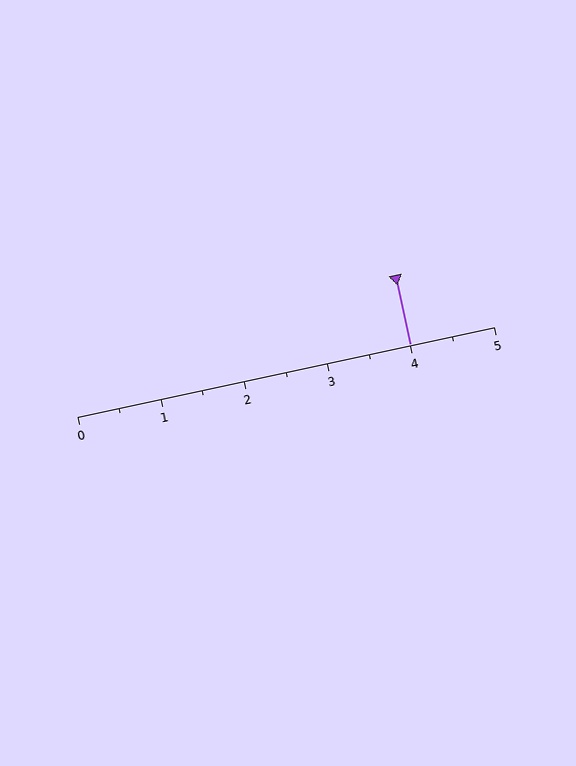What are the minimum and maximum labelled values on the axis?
The axis runs from 0 to 5.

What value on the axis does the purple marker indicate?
The marker indicates approximately 4.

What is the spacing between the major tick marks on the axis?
The major ticks are spaced 1 apart.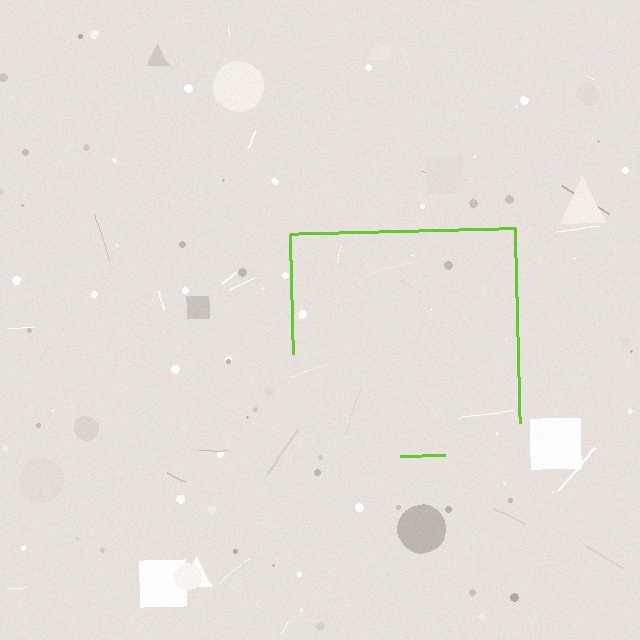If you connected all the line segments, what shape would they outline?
They would outline a square.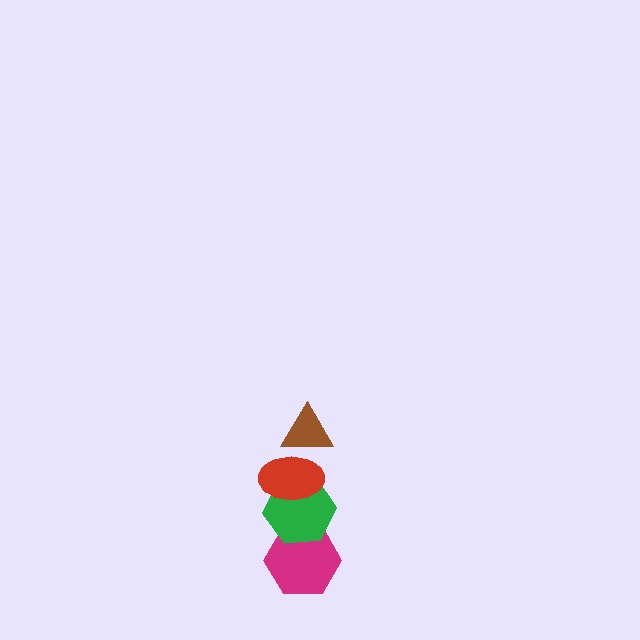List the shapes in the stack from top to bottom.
From top to bottom: the brown triangle, the red ellipse, the green hexagon, the magenta hexagon.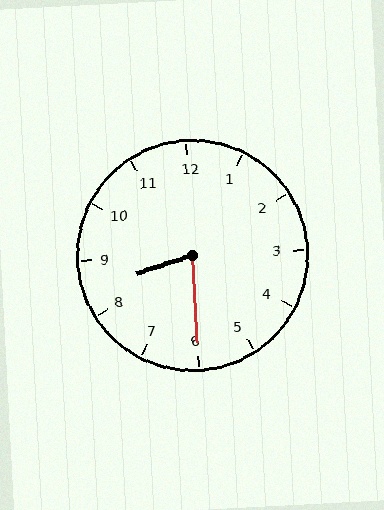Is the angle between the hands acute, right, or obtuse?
It is acute.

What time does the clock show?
8:30.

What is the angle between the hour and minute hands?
Approximately 75 degrees.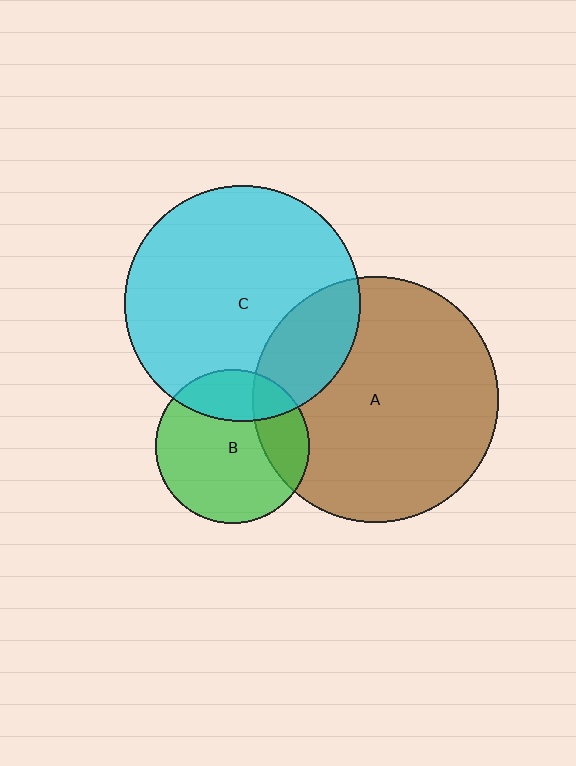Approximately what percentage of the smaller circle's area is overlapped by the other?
Approximately 25%.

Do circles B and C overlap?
Yes.